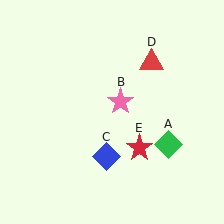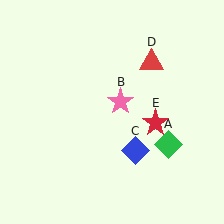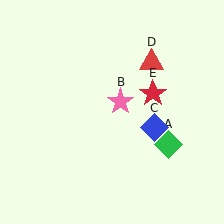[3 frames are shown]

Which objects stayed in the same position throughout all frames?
Green diamond (object A) and pink star (object B) and red triangle (object D) remained stationary.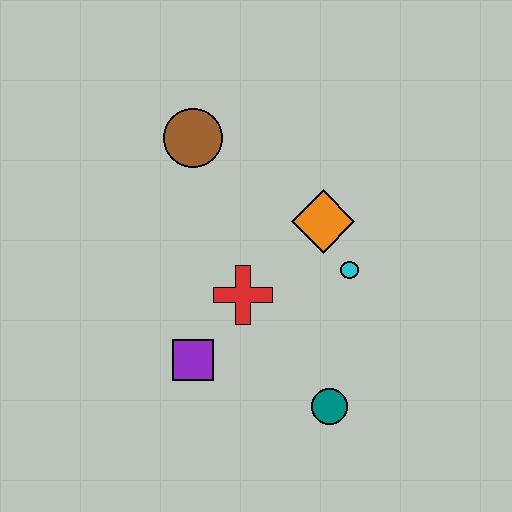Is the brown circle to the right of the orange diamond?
No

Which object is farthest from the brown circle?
The teal circle is farthest from the brown circle.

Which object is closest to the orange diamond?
The cyan circle is closest to the orange diamond.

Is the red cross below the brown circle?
Yes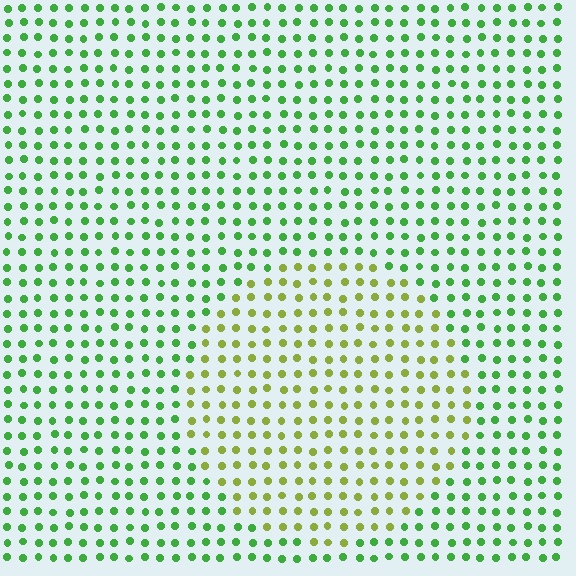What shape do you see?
I see a circle.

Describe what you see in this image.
The image is filled with small green elements in a uniform arrangement. A circle-shaped region is visible where the elements are tinted to a slightly different hue, forming a subtle color boundary.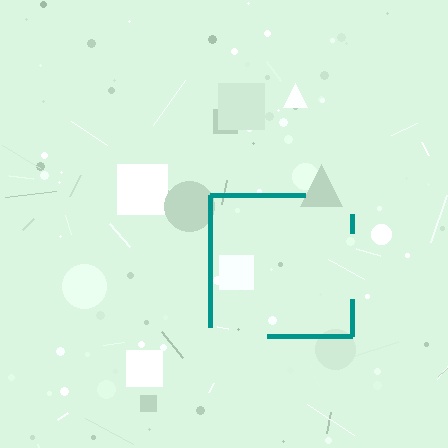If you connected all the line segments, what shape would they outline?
They would outline a square.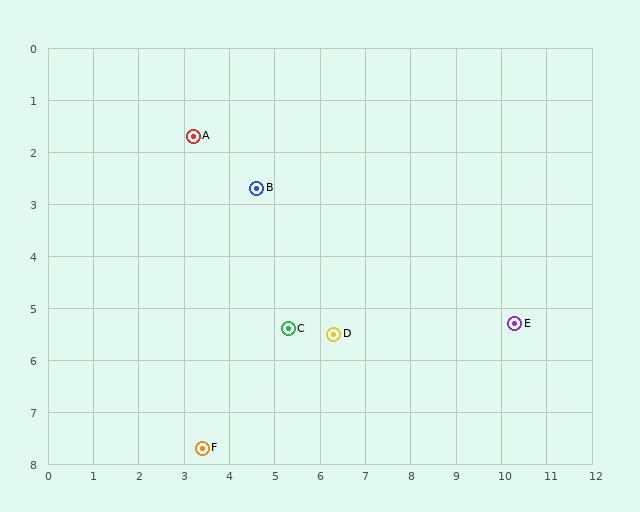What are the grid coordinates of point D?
Point D is at approximately (6.3, 5.5).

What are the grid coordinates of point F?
Point F is at approximately (3.4, 7.7).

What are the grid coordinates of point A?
Point A is at approximately (3.2, 1.7).